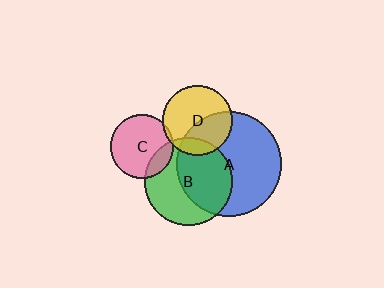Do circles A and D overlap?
Yes.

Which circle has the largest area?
Circle A (blue).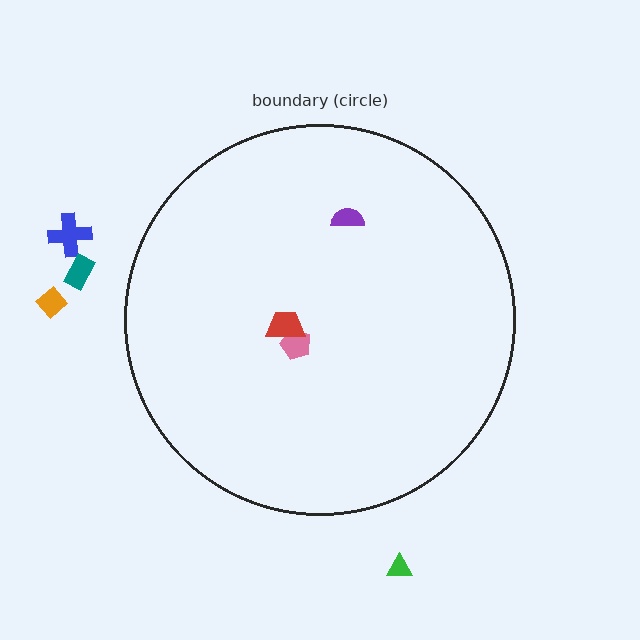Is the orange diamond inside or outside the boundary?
Outside.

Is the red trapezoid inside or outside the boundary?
Inside.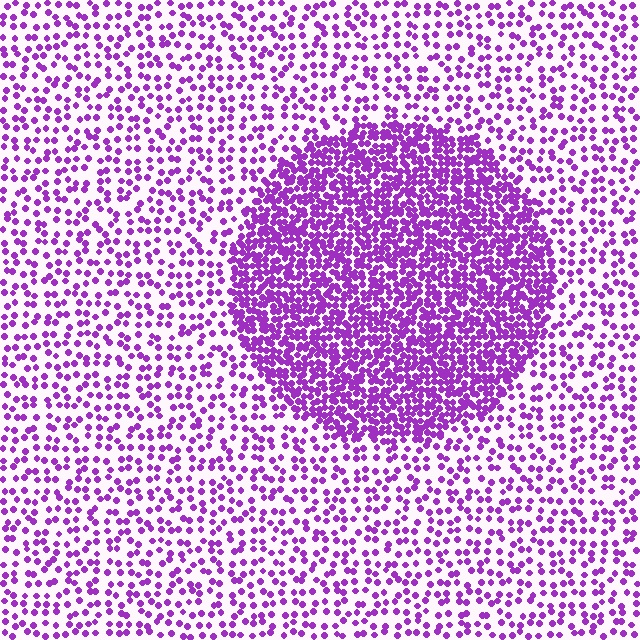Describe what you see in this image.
The image contains small purple elements arranged at two different densities. A circle-shaped region is visible where the elements are more densely packed than the surrounding area.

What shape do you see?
I see a circle.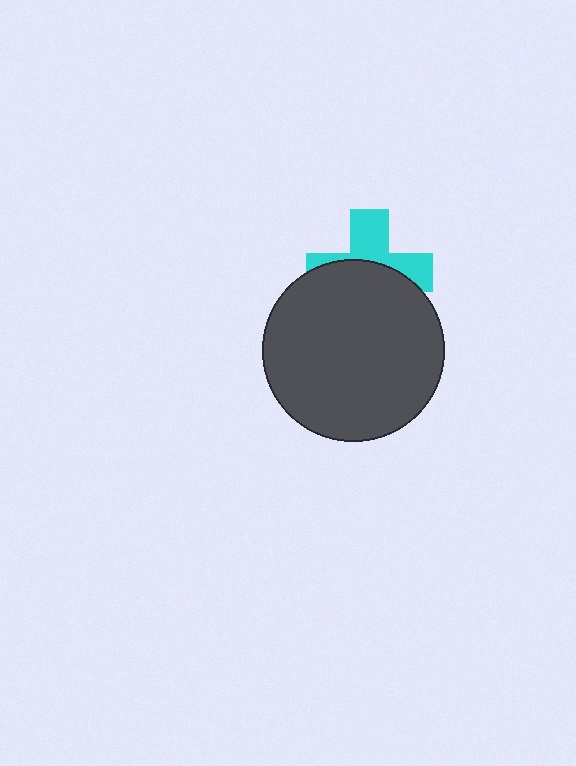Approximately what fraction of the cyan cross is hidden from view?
Roughly 56% of the cyan cross is hidden behind the dark gray circle.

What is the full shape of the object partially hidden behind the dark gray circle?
The partially hidden object is a cyan cross.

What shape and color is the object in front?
The object in front is a dark gray circle.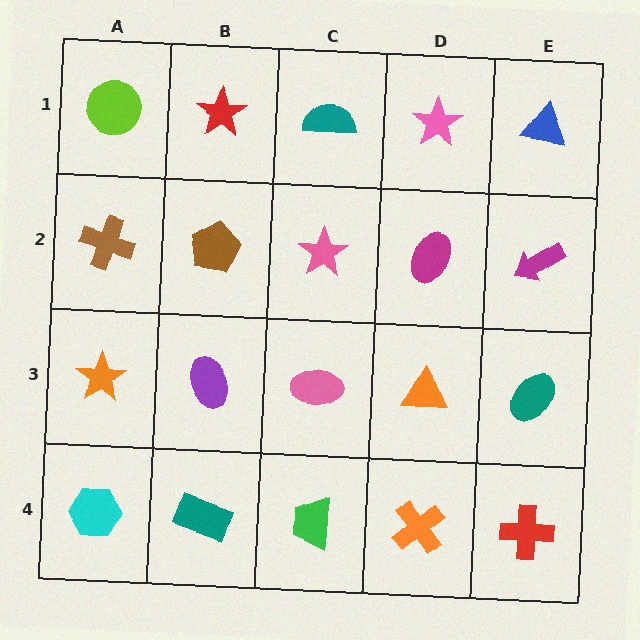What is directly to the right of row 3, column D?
A teal ellipse.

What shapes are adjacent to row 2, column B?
A red star (row 1, column B), a purple ellipse (row 3, column B), a brown cross (row 2, column A), a pink star (row 2, column C).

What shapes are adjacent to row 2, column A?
A lime circle (row 1, column A), an orange star (row 3, column A), a brown pentagon (row 2, column B).